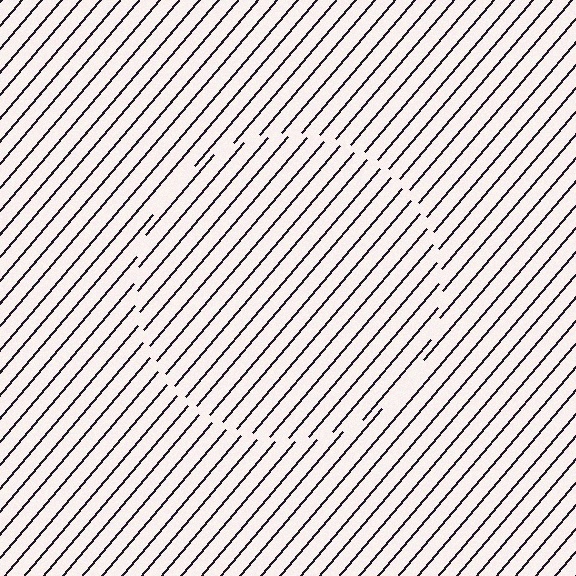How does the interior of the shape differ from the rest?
The interior of the shape contains the same grating, shifted by half a period — the contour is defined by the phase discontinuity where line-ends from the inner and outer gratings abut.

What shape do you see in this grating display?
An illusory circle. The interior of the shape contains the same grating, shifted by half a period — the contour is defined by the phase discontinuity where line-ends from the inner and outer gratings abut.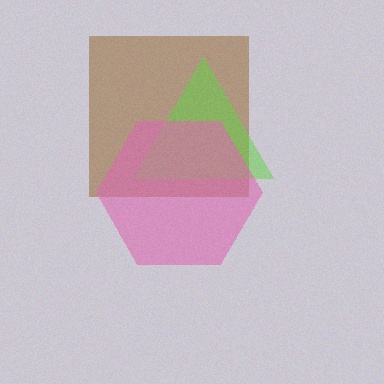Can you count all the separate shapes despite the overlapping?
Yes, there are 3 separate shapes.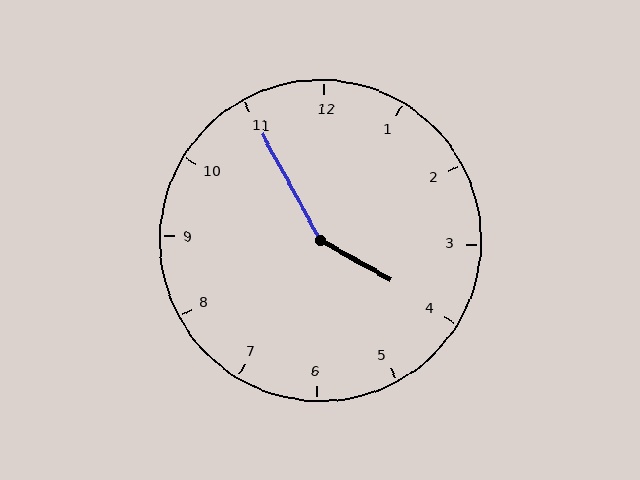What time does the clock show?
3:55.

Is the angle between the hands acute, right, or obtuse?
It is obtuse.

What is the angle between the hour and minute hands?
Approximately 148 degrees.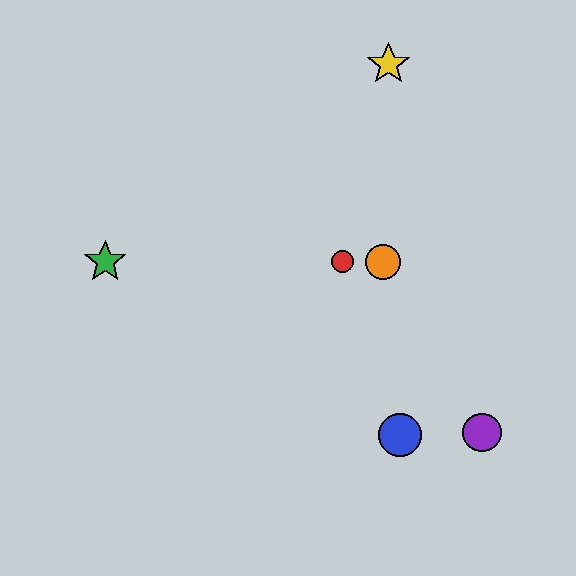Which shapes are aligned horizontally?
The red circle, the green star, the orange circle are aligned horizontally.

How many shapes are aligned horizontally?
3 shapes (the red circle, the green star, the orange circle) are aligned horizontally.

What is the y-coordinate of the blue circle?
The blue circle is at y≈435.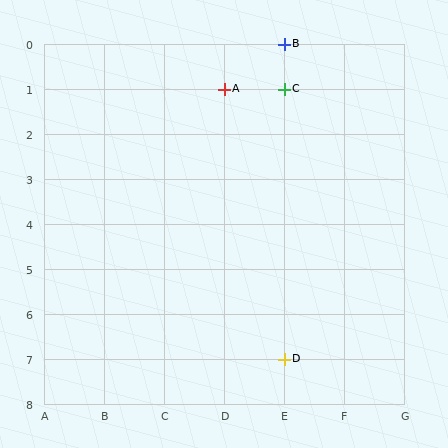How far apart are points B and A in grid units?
Points B and A are 1 column and 1 row apart (about 1.4 grid units diagonally).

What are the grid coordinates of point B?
Point B is at grid coordinates (E, 0).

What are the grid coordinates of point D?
Point D is at grid coordinates (E, 7).